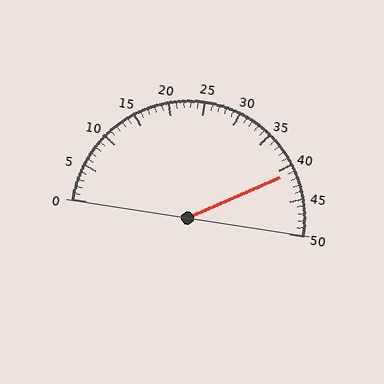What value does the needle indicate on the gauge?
The needle indicates approximately 41.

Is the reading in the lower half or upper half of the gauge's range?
The reading is in the upper half of the range (0 to 50).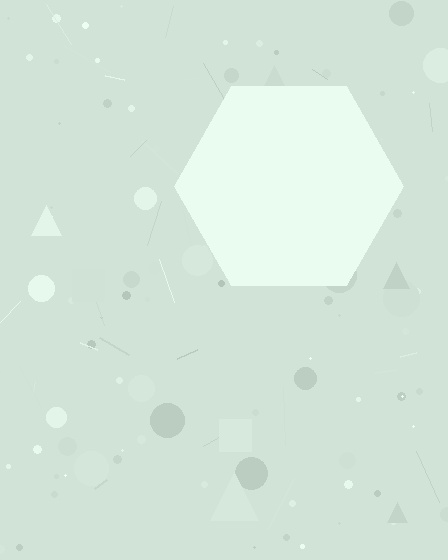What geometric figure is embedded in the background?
A hexagon is embedded in the background.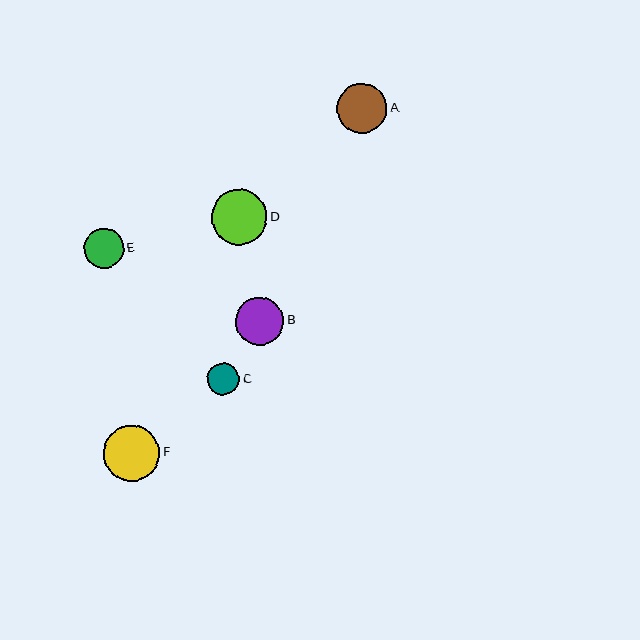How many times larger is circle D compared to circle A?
Circle D is approximately 1.1 times the size of circle A.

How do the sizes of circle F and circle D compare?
Circle F and circle D are approximately the same size.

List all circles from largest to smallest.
From largest to smallest: F, D, A, B, E, C.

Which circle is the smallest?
Circle C is the smallest with a size of approximately 32 pixels.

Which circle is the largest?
Circle F is the largest with a size of approximately 56 pixels.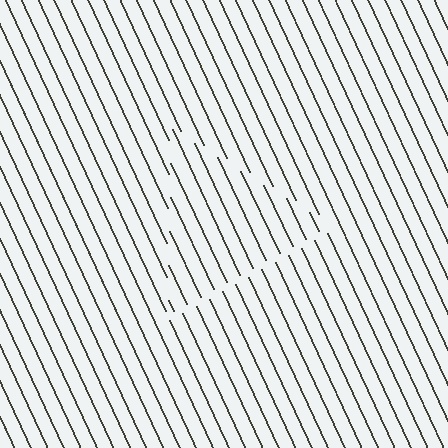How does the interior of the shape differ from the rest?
The interior of the shape contains the same grating, shifted by half a period — the contour is defined by the phase discontinuity where line-ends from the inner and outer gratings abut.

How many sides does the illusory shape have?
3 sides — the line-ends trace a triangle.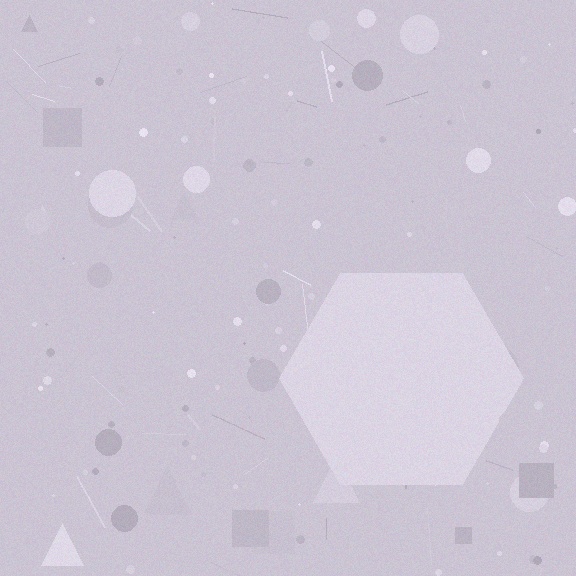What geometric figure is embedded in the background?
A hexagon is embedded in the background.